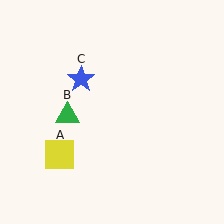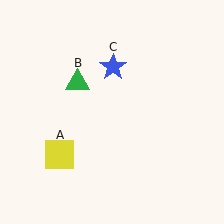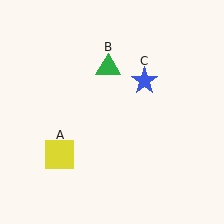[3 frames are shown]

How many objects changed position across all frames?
2 objects changed position: green triangle (object B), blue star (object C).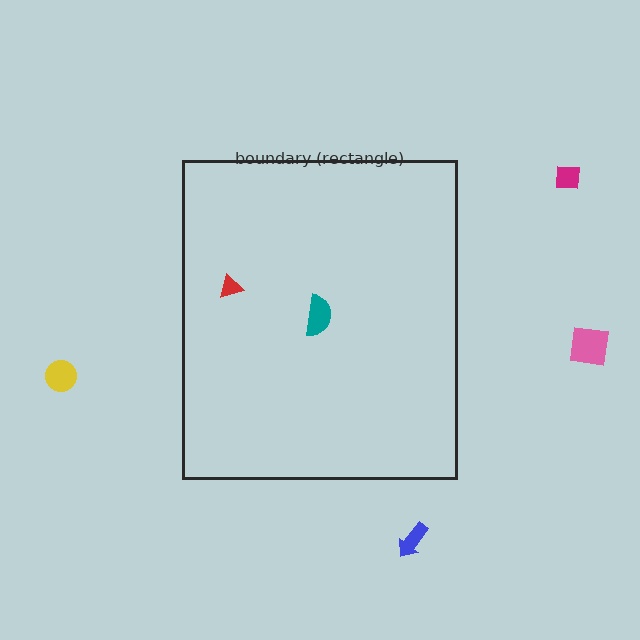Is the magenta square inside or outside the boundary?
Outside.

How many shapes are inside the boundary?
2 inside, 4 outside.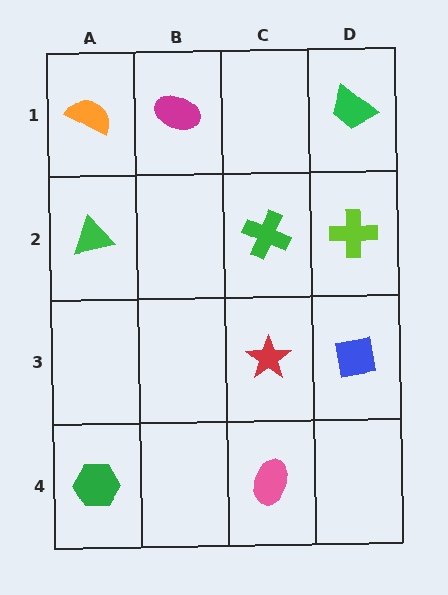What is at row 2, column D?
A lime cross.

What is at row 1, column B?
A magenta ellipse.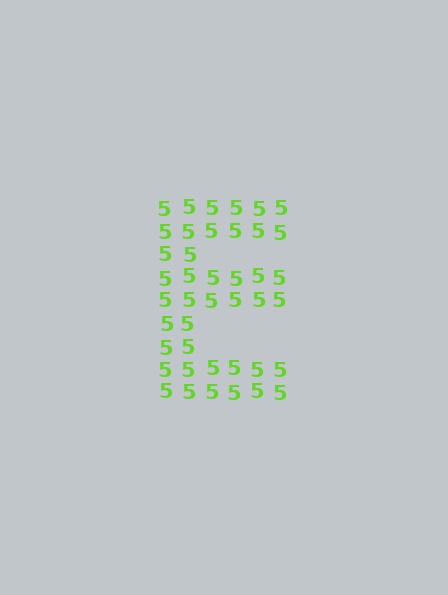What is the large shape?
The large shape is the letter E.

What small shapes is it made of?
It is made of small digit 5's.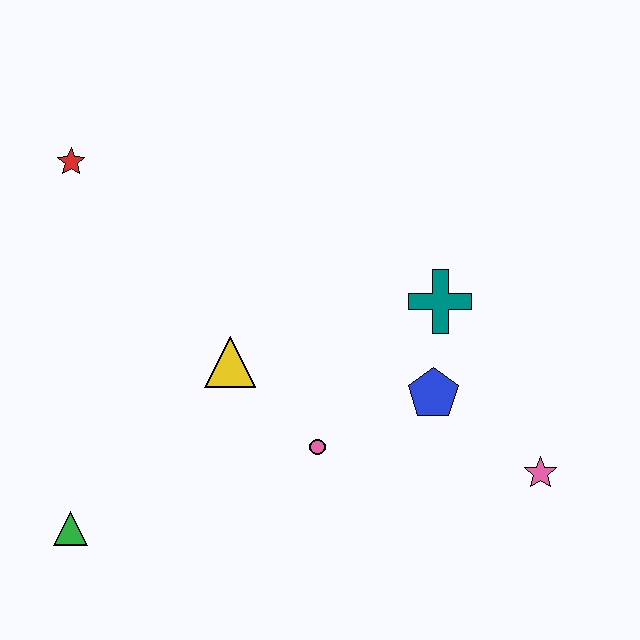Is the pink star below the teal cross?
Yes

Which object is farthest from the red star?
The pink star is farthest from the red star.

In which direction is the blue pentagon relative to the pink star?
The blue pentagon is to the left of the pink star.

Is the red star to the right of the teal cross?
No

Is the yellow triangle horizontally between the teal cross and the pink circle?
No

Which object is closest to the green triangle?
The yellow triangle is closest to the green triangle.